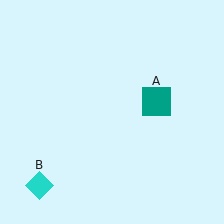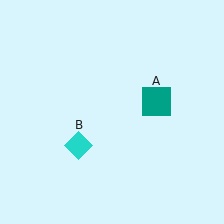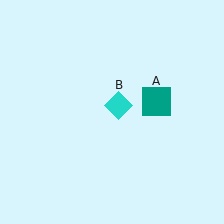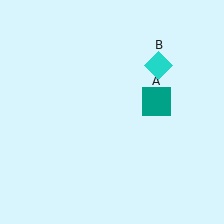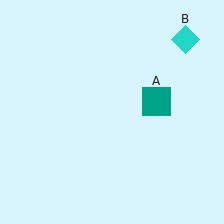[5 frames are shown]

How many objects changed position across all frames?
1 object changed position: cyan diamond (object B).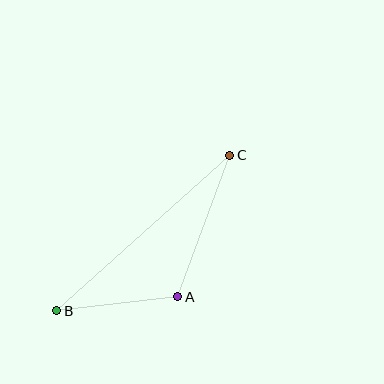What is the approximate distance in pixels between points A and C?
The distance between A and C is approximately 151 pixels.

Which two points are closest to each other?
Points A and B are closest to each other.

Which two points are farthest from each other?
Points B and C are farthest from each other.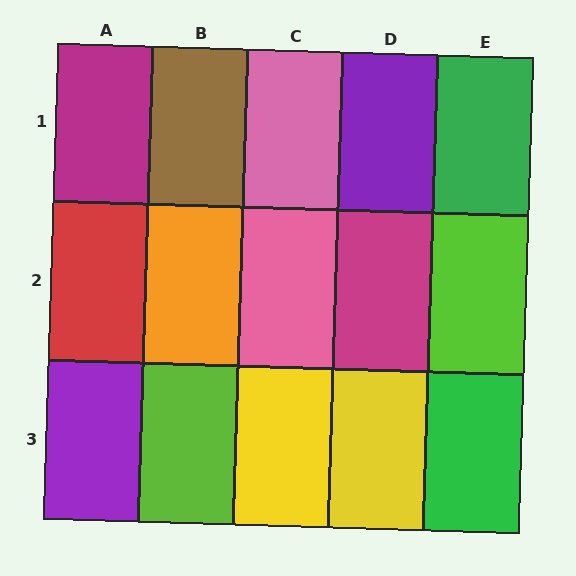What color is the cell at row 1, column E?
Green.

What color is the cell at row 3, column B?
Lime.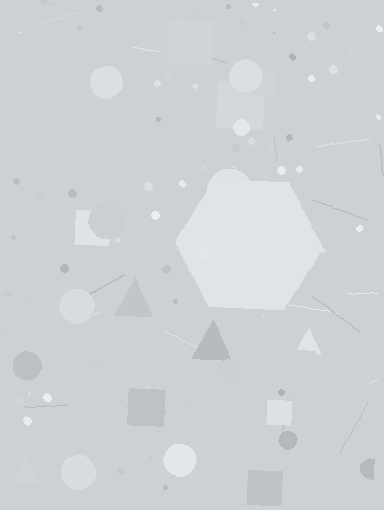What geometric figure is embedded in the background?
A hexagon is embedded in the background.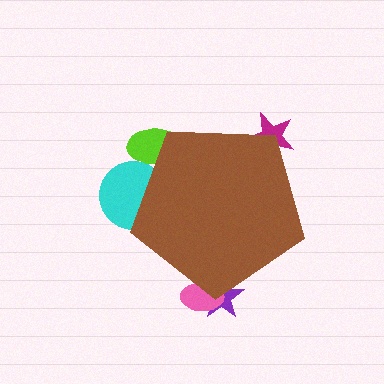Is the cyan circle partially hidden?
Yes, the cyan circle is partially hidden behind the brown pentagon.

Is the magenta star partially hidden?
Yes, the magenta star is partially hidden behind the brown pentagon.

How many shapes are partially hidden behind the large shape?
5 shapes are partially hidden.